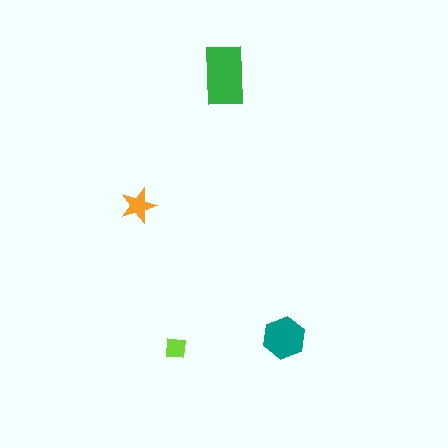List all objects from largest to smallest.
The green rectangle, the teal hexagon, the orange star, the lime square.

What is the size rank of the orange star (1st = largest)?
3rd.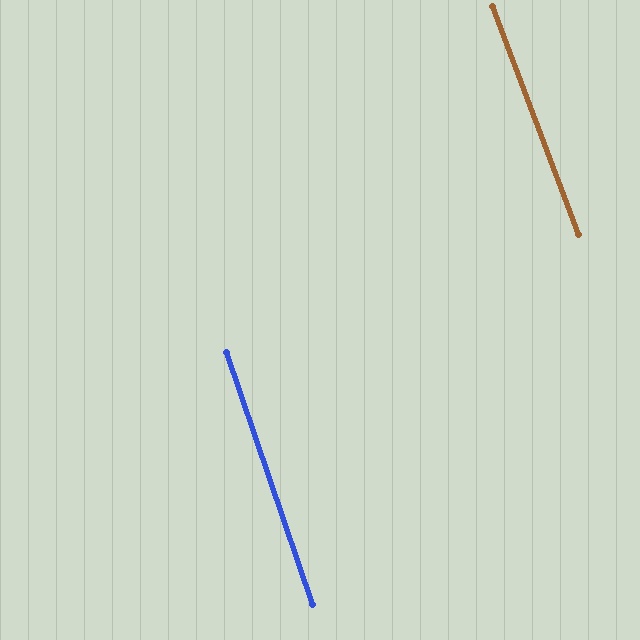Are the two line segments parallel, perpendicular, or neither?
Parallel — their directions differ by only 1.8°.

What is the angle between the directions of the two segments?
Approximately 2 degrees.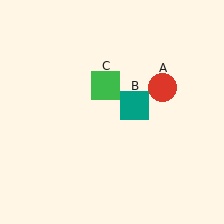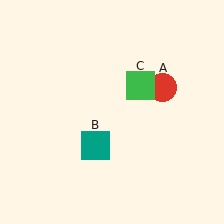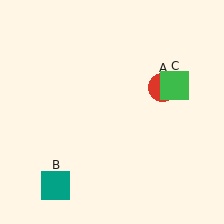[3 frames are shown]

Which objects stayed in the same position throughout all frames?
Red circle (object A) remained stationary.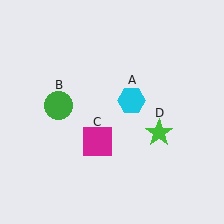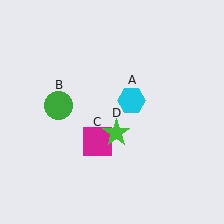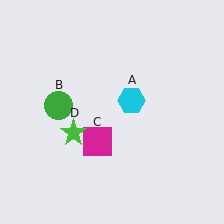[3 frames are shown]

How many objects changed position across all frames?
1 object changed position: green star (object D).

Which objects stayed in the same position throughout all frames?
Cyan hexagon (object A) and green circle (object B) and magenta square (object C) remained stationary.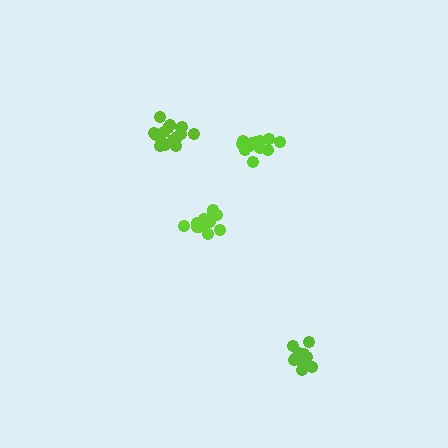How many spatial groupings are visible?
There are 4 spatial groupings.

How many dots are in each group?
Group 1: 12 dots, Group 2: 14 dots, Group 3: 16 dots, Group 4: 16 dots (58 total).